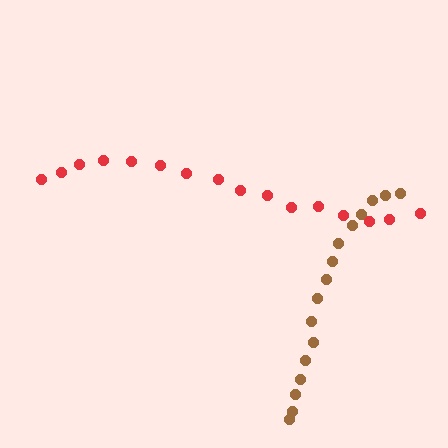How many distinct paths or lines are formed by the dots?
There are 2 distinct paths.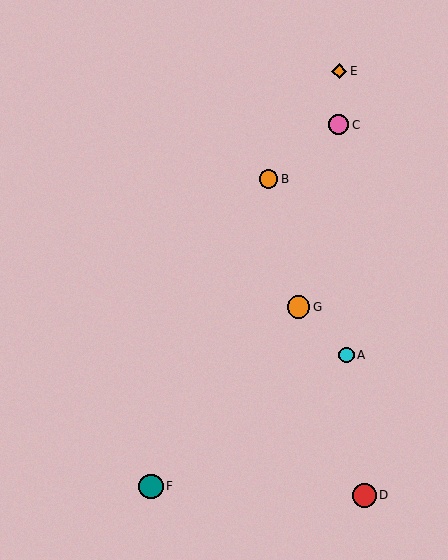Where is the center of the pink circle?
The center of the pink circle is at (339, 125).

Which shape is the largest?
The teal circle (labeled F) is the largest.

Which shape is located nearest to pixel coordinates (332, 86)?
The orange diamond (labeled E) at (339, 71) is nearest to that location.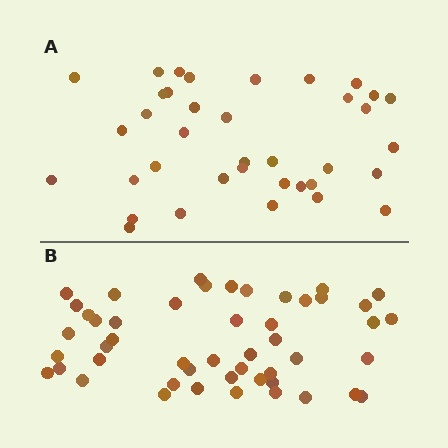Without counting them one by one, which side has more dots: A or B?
Region B (the bottom region) has more dots.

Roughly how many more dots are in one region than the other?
Region B has roughly 12 or so more dots than region A.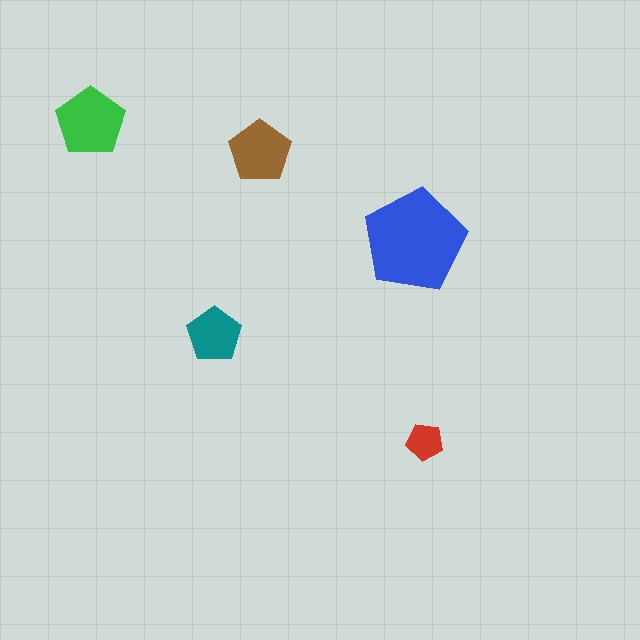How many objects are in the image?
There are 5 objects in the image.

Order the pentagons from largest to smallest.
the blue one, the green one, the brown one, the teal one, the red one.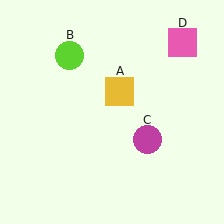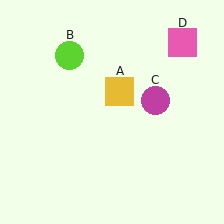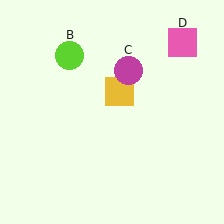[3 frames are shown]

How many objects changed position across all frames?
1 object changed position: magenta circle (object C).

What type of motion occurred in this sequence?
The magenta circle (object C) rotated counterclockwise around the center of the scene.